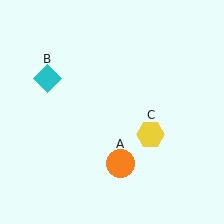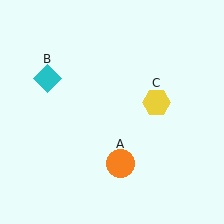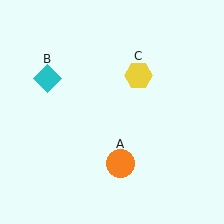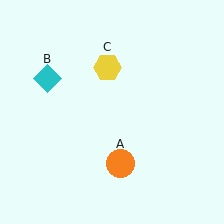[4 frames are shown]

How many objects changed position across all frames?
1 object changed position: yellow hexagon (object C).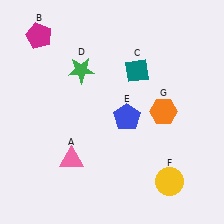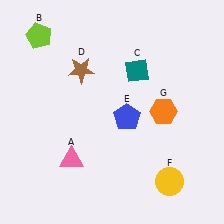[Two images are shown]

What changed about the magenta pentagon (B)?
In Image 1, B is magenta. In Image 2, it changed to lime.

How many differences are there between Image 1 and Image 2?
There are 2 differences between the two images.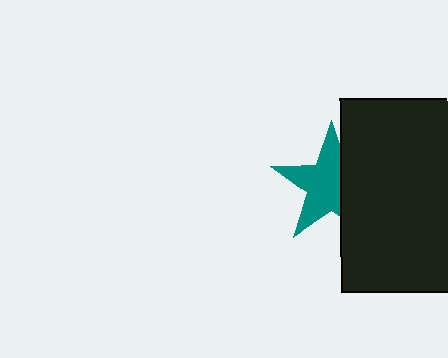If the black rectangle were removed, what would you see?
You would see the complete teal star.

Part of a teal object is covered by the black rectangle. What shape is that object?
It is a star.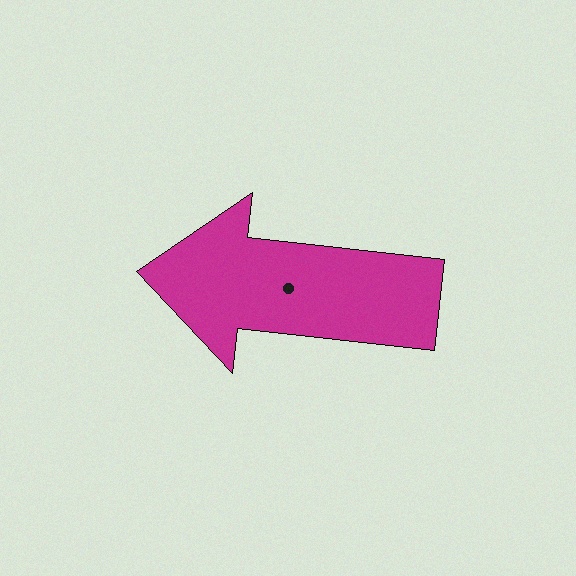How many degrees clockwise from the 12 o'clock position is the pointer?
Approximately 276 degrees.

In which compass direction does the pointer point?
West.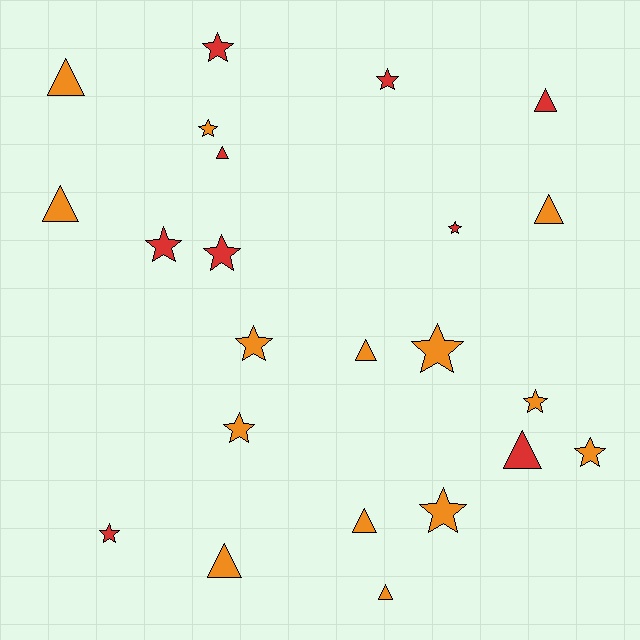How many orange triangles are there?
There are 7 orange triangles.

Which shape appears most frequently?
Star, with 13 objects.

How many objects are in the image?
There are 23 objects.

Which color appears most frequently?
Orange, with 14 objects.